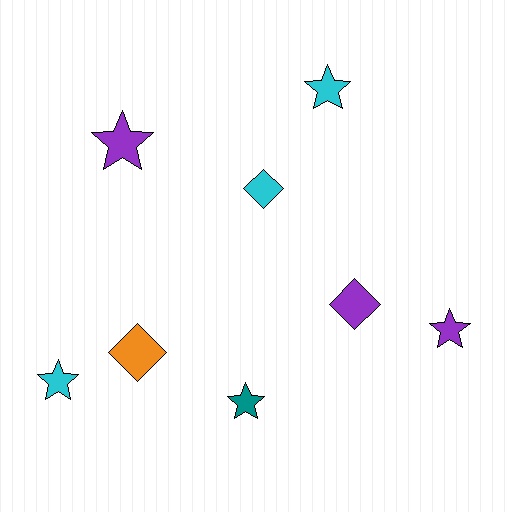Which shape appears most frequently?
Star, with 5 objects.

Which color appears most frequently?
Cyan, with 3 objects.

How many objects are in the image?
There are 8 objects.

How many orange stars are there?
There are no orange stars.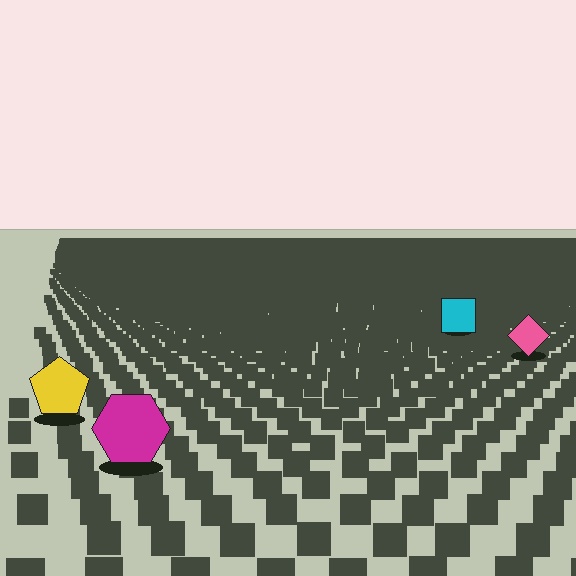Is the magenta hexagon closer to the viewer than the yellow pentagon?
Yes. The magenta hexagon is closer — you can tell from the texture gradient: the ground texture is coarser near it.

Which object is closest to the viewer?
The magenta hexagon is closest. The texture marks near it are larger and more spread out.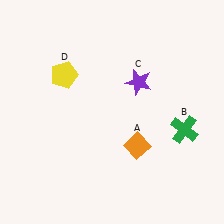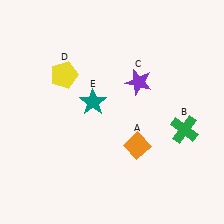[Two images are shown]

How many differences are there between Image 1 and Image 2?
There is 1 difference between the two images.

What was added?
A teal star (E) was added in Image 2.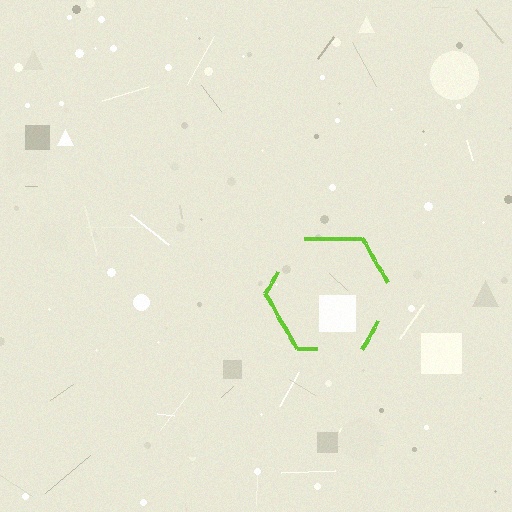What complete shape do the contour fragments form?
The contour fragments form a hexagon.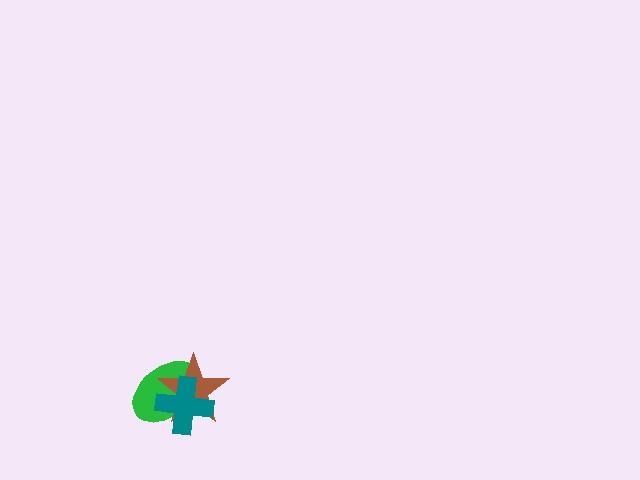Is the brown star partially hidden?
Yes, it is partially covered by another shape.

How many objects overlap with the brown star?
2 objects overlap with the brown star.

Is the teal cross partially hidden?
No, no other shape covers it.